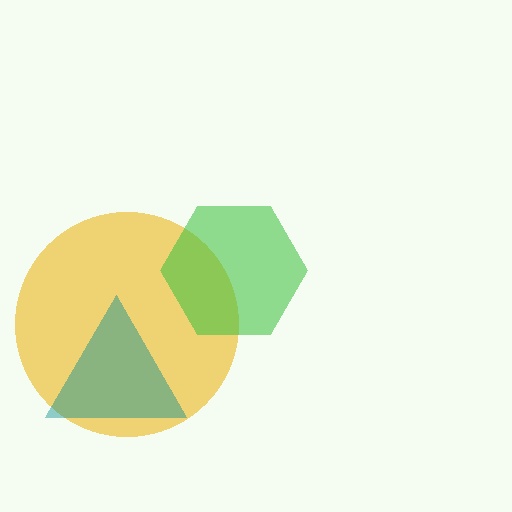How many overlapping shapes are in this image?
There are 3 overlapping shapes in the image.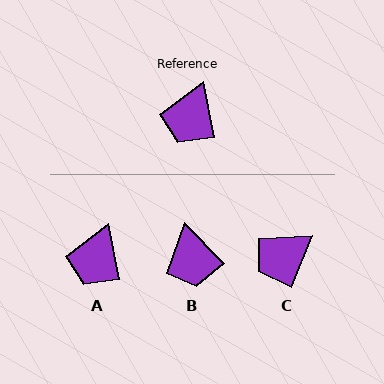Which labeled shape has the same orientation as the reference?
A.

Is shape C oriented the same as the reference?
No, it is off by about 34 degrees.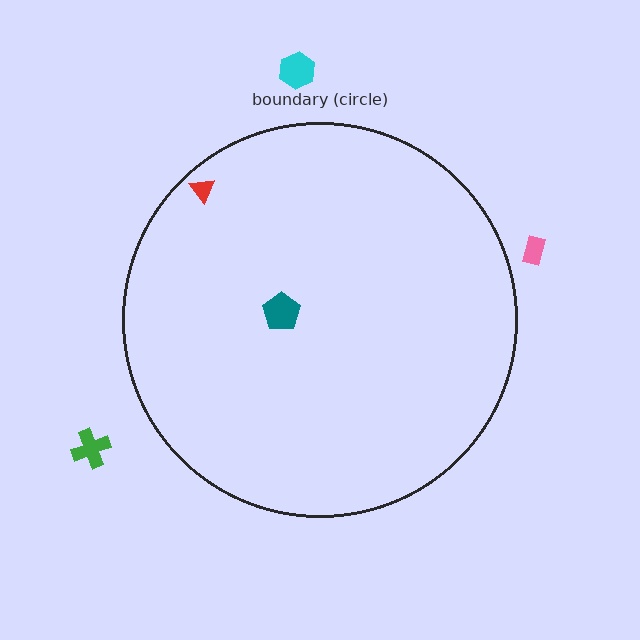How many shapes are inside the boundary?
2 inside, 3 outside.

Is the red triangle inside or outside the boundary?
Inside.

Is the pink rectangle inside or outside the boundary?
Outside.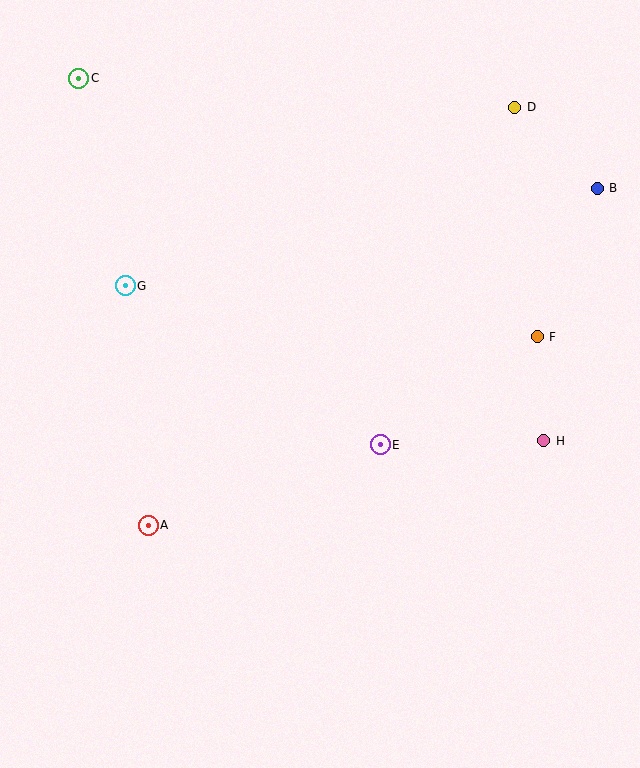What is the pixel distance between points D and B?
The distance between D and B is 116 pixels.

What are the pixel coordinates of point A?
Point A is at (148, 525).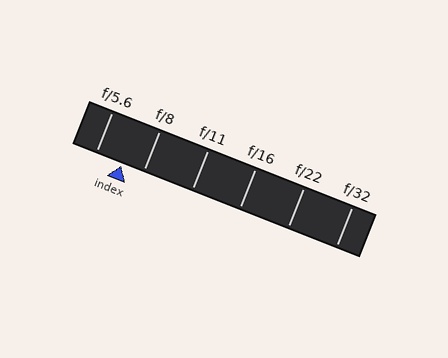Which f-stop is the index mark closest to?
The index mark is closest to f/8.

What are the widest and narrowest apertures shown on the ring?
The widest aperture shown is f/5.6 and the narrowest is f/32.